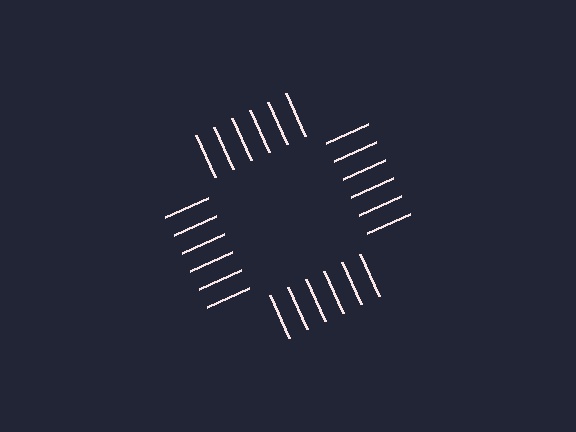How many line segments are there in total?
24 — 6 along each of the 4 edges.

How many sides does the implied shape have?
4 sides — the line-ends trace a square.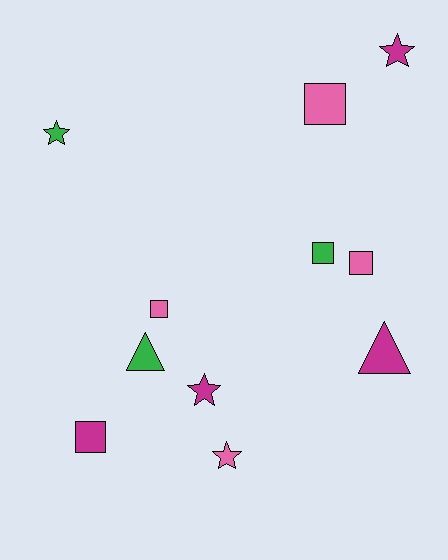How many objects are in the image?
There are 11 objects.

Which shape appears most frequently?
Square, with 5 objects.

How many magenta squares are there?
There is 1 magenta square.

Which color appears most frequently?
Magenta, with 4 objects.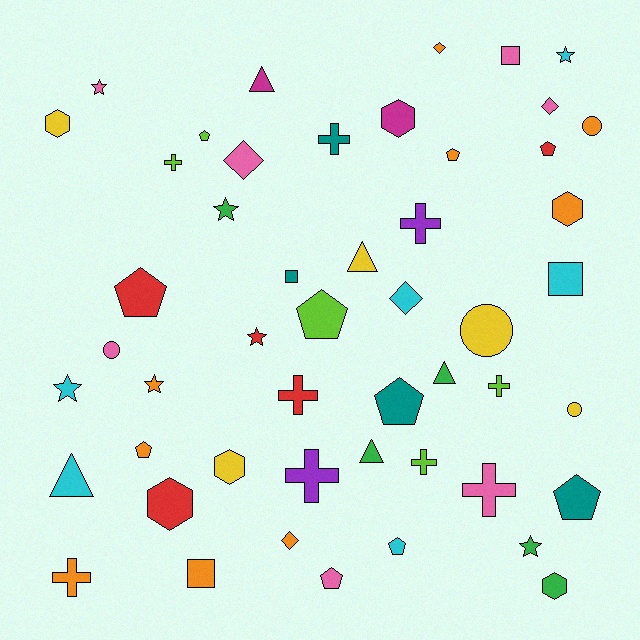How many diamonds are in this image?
There are 5 diamonds.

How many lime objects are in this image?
There are 5 lime objects.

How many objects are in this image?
There are 50 objects.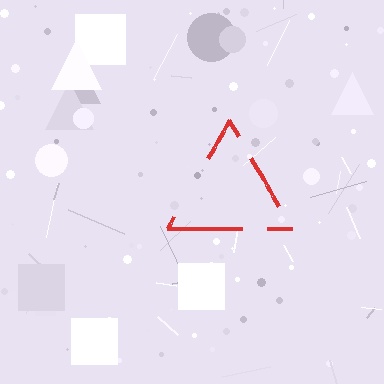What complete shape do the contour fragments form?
The contour fragments form a triangle.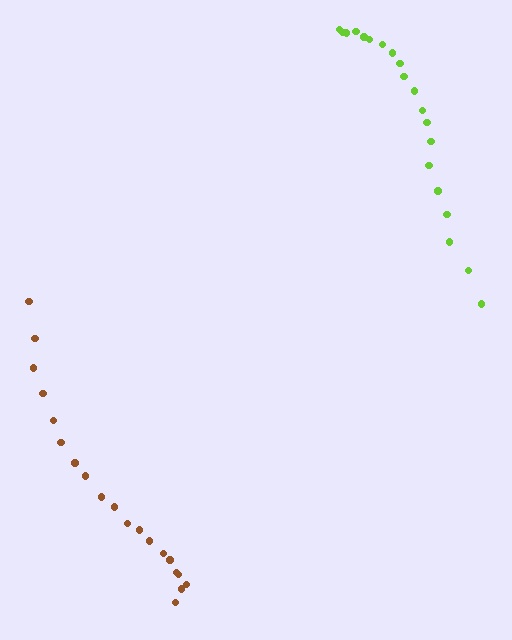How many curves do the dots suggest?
There are 2 distinct paths.